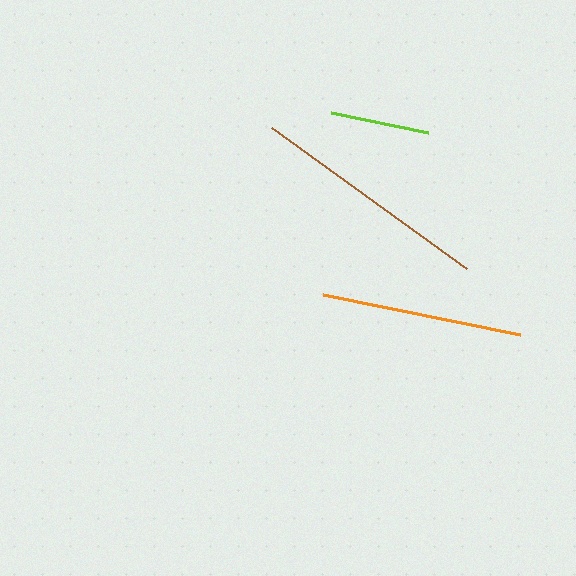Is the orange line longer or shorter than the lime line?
The orange line is longer than the lime line.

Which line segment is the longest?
The brown line is the longest at approximately 240 pixels.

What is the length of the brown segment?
The brown segment is approximately 240 pixels long.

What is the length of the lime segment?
The lime segment is approximately 99 pixels long.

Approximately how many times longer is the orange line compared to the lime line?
The orange line is approximately 2.0 times the length of the lime line.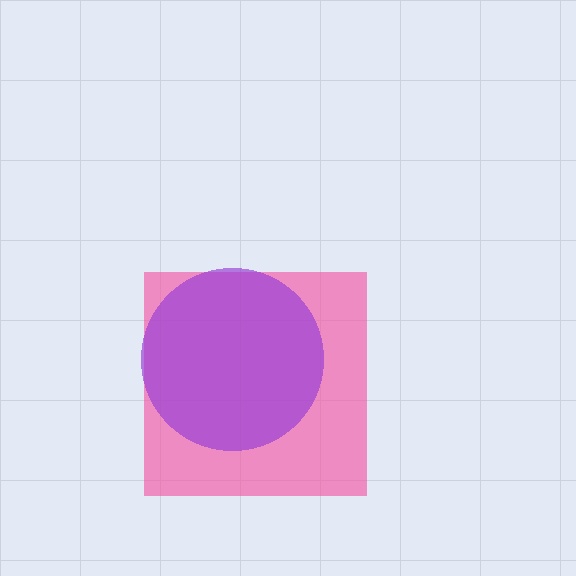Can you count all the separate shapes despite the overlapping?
Yes, there are 2 separate shapes.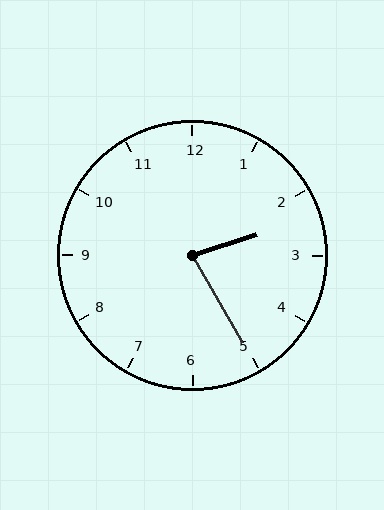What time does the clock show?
2:25.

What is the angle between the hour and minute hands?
Approximately 78 degrees.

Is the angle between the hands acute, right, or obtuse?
It is acute.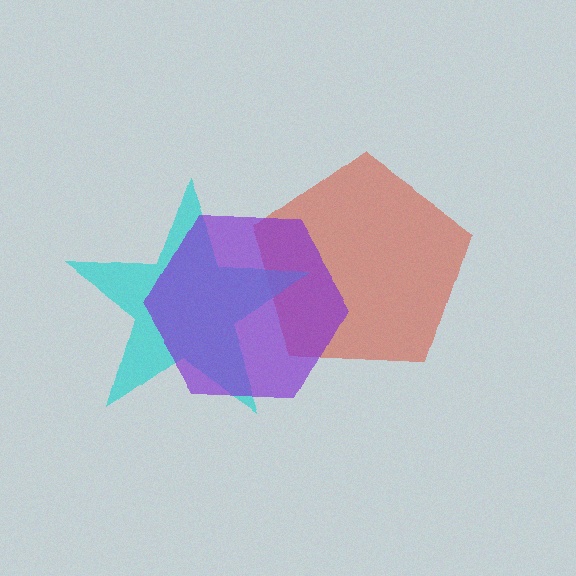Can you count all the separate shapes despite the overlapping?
Yes, there are 3 separate shapes.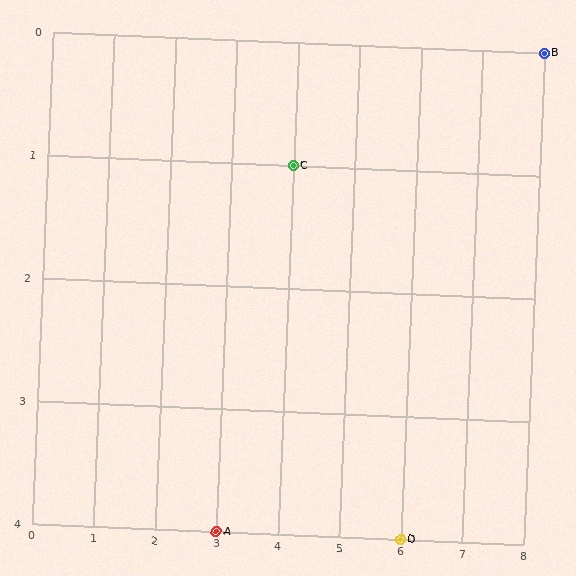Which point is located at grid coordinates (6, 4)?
Point D is at (6, 4).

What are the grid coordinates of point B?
Point B is at grid coordinates (8, 0).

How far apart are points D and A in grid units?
Points D and A are 3 columns apart.